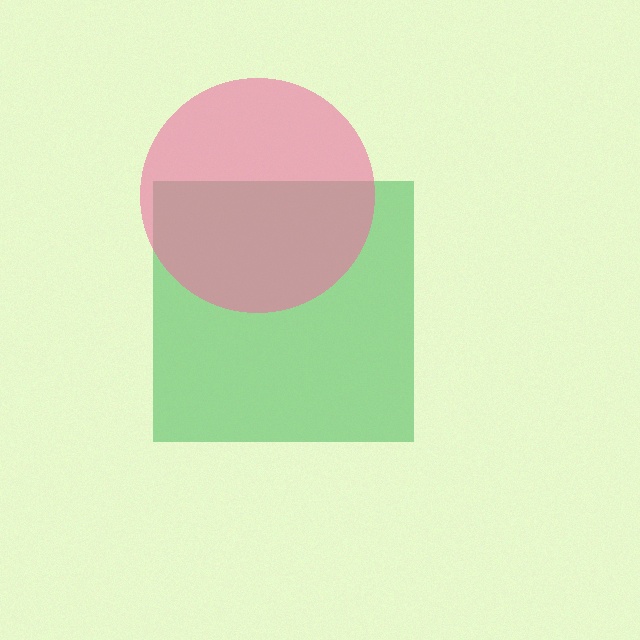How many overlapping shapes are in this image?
There are 2 overlapping shapes in the image.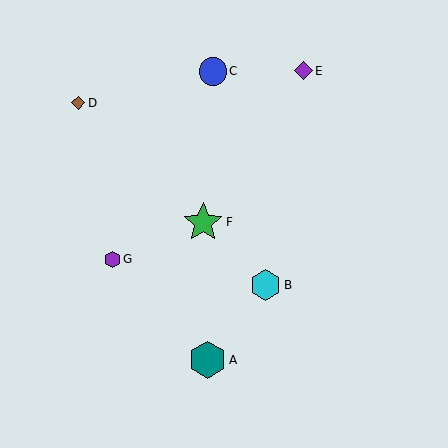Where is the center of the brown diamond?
The center of the brown diamond is at (78, 103).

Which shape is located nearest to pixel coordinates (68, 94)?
The brown diamond (labeled D) at (78, 103) is nearest to that location.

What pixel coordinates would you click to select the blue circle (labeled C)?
Click at (213, 71) to select the blue circle C.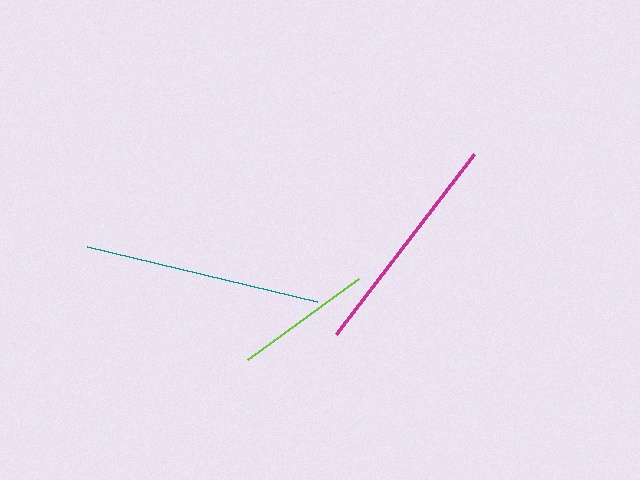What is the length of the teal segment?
The teal segment is approximately 236 pixels long.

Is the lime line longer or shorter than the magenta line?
The magenta line is longer than the lime line.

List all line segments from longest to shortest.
From longest to shortest: teal, magenta, lime.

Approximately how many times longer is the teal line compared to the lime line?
The teal line is approximately 1.7 times the length of the lime line.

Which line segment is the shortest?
The lime line is the shortest at approximately 138 pixels.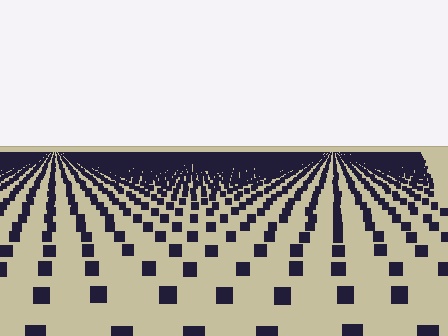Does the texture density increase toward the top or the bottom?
Density increases toward the top.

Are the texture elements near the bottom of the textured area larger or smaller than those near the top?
Larger. Near the bottom, elements are closer to the viewer and appear at a bigger on-screen size.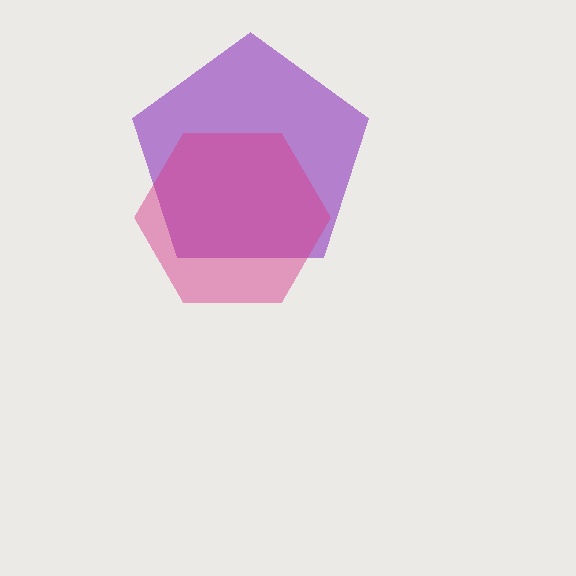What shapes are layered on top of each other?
The layered shapes are: a purple pentagon, a magenta hexagon.